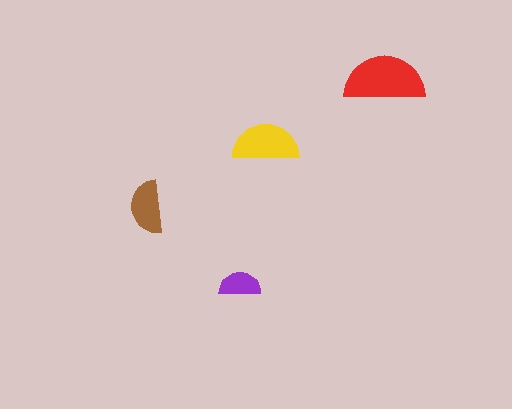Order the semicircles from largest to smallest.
the red one, the yellow one, the brown one, the purple one.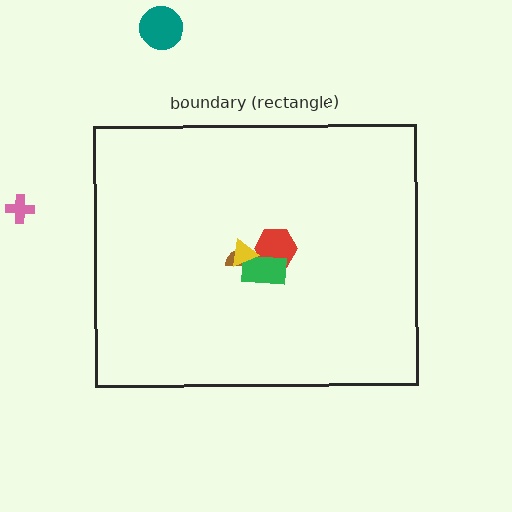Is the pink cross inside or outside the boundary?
Outside.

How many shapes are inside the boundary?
4 inside, 2 outside.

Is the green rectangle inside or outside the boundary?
Inside.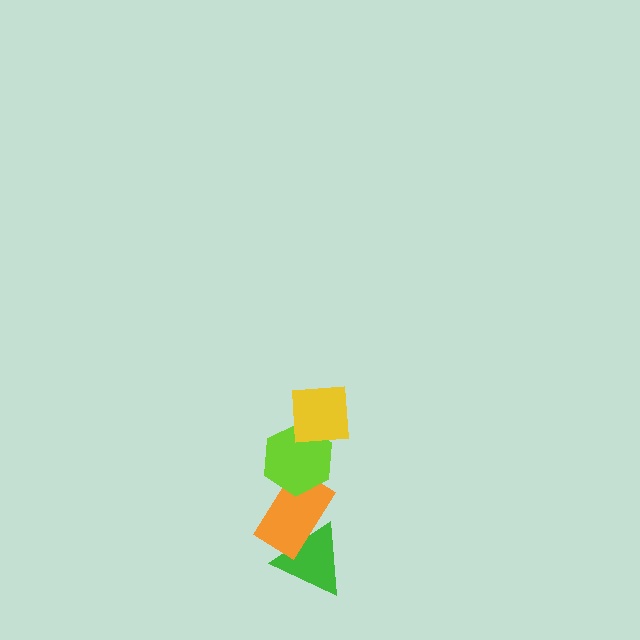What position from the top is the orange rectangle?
The orange rectangle is 3rd from the top.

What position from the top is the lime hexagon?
The lime hexagon is 2nd from the top.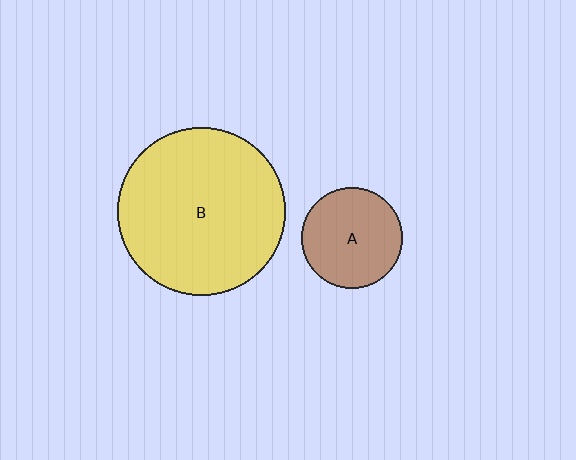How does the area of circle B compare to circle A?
Approximately 2.7 times.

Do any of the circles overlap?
No, none of the circles overlap.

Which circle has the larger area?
Circle B (yellow).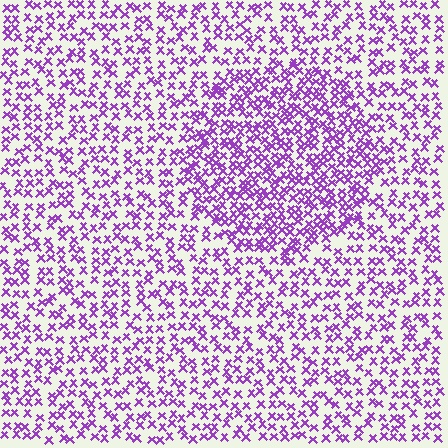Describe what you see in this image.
The image contains small purple elements arranged at two different densities. A circle-shaped region is visible where the elements are more densely packed than the surrounding area.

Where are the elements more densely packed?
The elements are more densely packed inside the circle boundary.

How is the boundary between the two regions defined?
The boundary is defined by a change in element density (approximately 1.7x ratio). All elements are the same color, size, and shape.